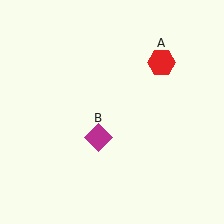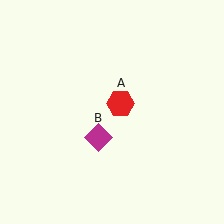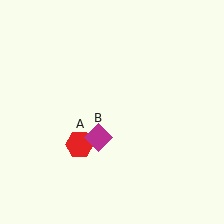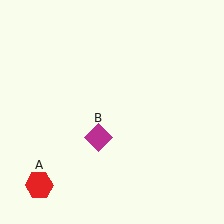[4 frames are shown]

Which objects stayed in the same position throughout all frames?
Magenta diamond (object B) remained stationary.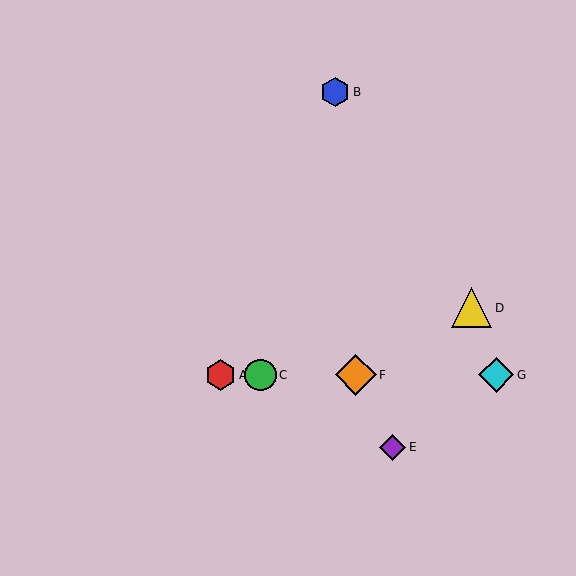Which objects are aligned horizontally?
Objects A, C, F, G are aligned horizontally.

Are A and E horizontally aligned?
No, A is at y≈375 and E is at y≈447.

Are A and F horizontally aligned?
Yes, both are at y≈375.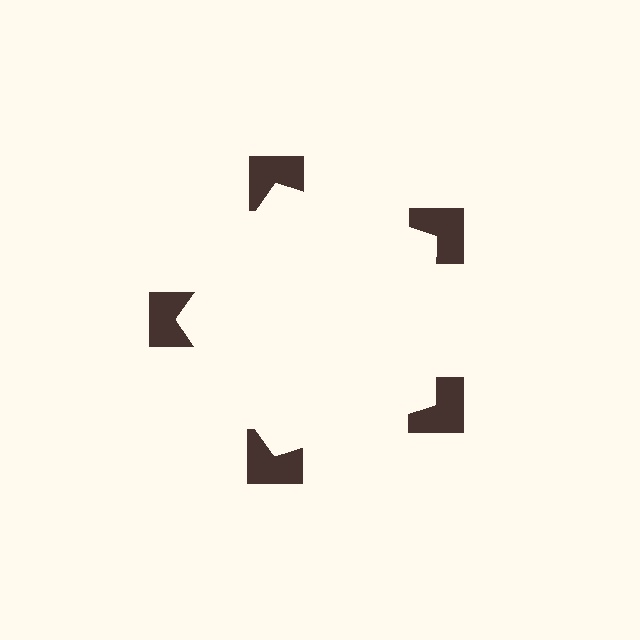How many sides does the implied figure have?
5 sides.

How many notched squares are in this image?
There are 5 — one at each vertex of the illusory pentagon.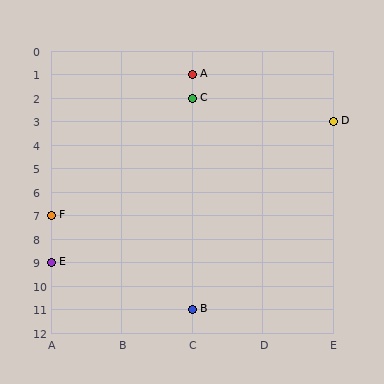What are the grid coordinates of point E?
Point E is at grid coordinates (A, 9).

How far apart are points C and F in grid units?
Points C and F are 2 columns and 5 rows apart (about 5.4 grid units diagonally).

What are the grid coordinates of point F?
Point F is at grid coordinates (A, 7).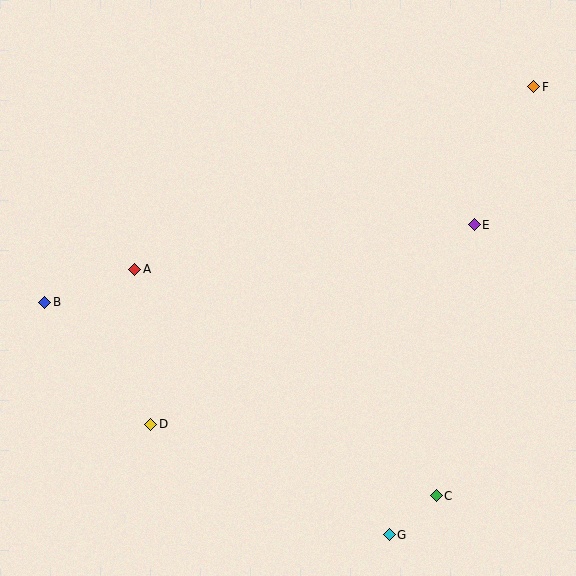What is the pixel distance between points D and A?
The distance between D and A is 155 pixels.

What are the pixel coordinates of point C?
Point C is at (436, 496).